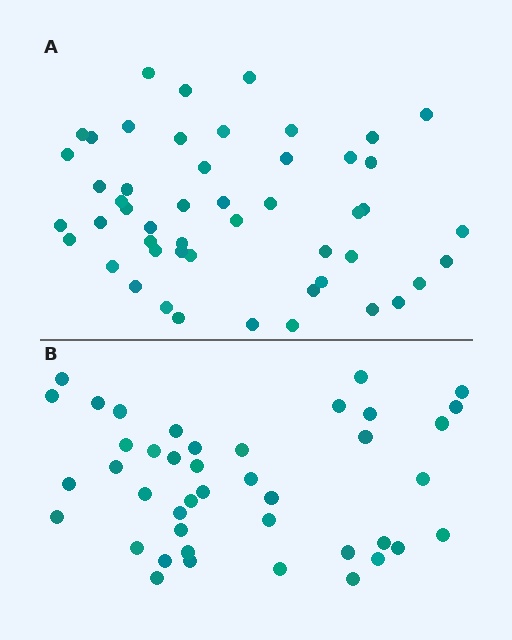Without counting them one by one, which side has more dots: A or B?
Region A (the top region) has more dots.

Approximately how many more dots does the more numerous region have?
Region A has roughly 8 or so more dots than region B.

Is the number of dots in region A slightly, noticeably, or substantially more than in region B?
Region A has only slightly more — the two regions are fairly close. The ratio is roughly 1.2 to 1.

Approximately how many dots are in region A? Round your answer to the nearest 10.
About 50 dots.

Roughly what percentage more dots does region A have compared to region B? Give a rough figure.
About 20% more.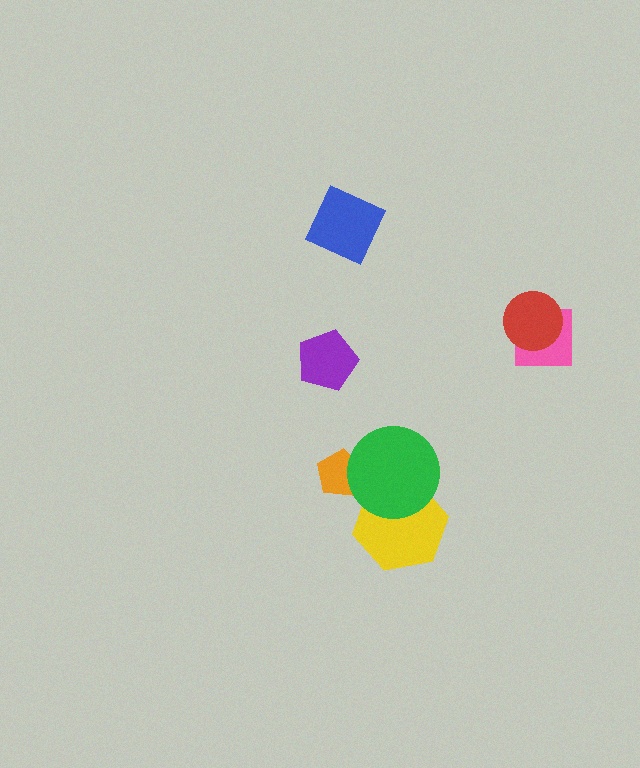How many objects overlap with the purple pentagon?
0 objects overlap with the purple pentagon.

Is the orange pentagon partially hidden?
Yes, it is partially covered by another shape.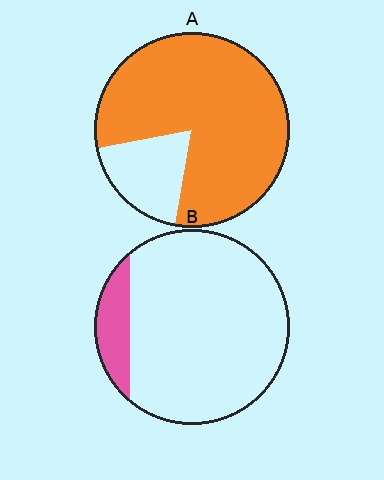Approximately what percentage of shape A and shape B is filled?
A is approximately 80% and B is approximately 15%.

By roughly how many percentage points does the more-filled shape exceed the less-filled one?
By roughly 70 percentage points (A over B).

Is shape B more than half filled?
No.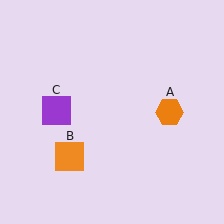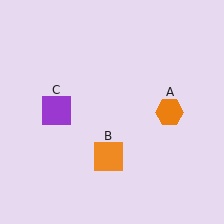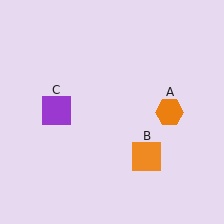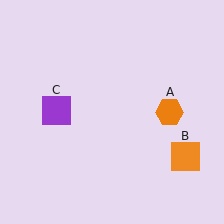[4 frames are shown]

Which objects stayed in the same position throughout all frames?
Orange hexagon (object A) and purple square (object C) remained stationary.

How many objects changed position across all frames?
1 object changed position: orange square (object B).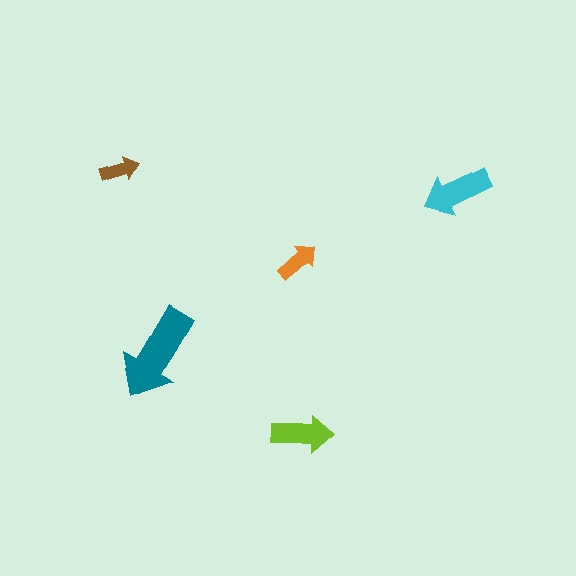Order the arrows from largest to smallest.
the teal one, the cyan one, the lime one, the orange one, the brown one.